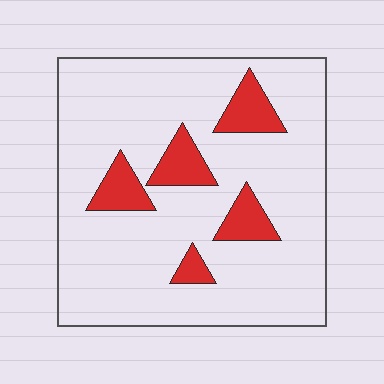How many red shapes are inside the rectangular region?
5.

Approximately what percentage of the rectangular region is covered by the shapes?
Approximately 15%.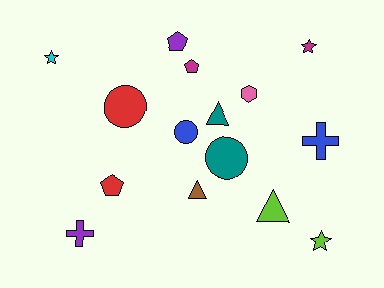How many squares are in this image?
There are no squares.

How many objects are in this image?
There are 15 objects.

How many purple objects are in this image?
There are 2 purple objects.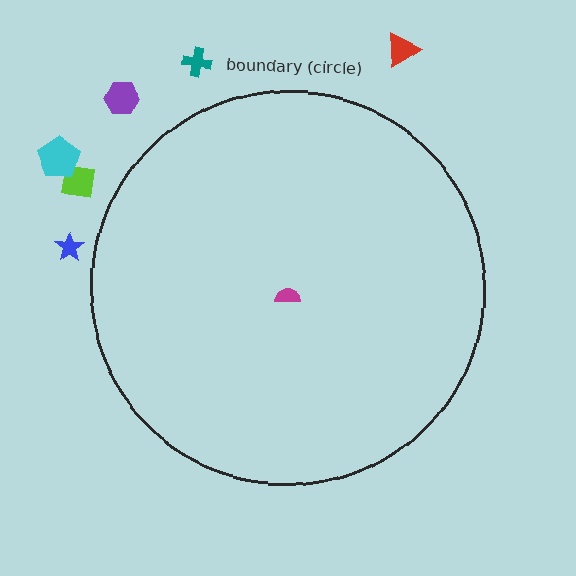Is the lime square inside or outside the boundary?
Outside.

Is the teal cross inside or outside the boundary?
Outside.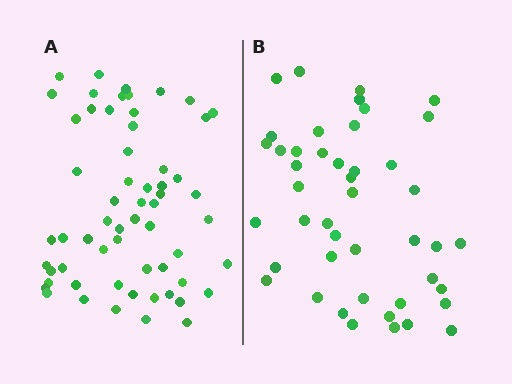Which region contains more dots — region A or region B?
Region A (the left region) has more dots.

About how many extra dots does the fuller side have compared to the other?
Region A has approximately 15 more dots than region B.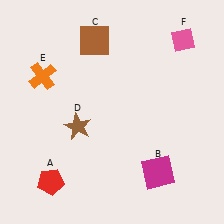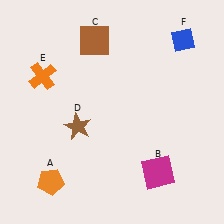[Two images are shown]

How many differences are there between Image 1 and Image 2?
There are 2 differences between the two images.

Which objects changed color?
A changed from red to orange. F changed from pink to blue.